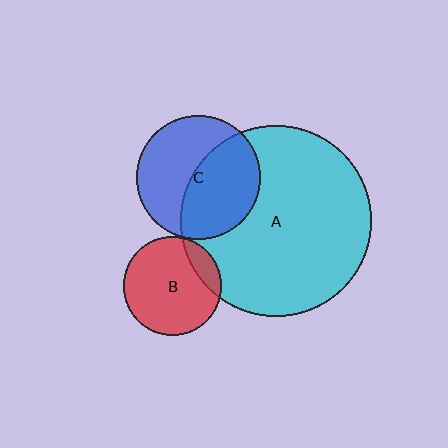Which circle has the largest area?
Circle A (cyan).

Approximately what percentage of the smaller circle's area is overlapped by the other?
Approximately 50%.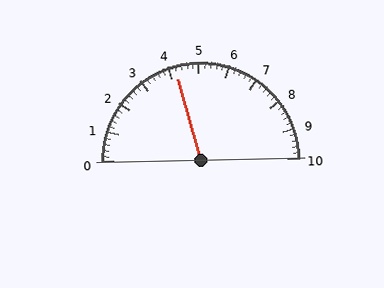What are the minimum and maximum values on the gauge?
The gauge ranges from 0 to 10.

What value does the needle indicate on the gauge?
The needle indicates approximately 4.2.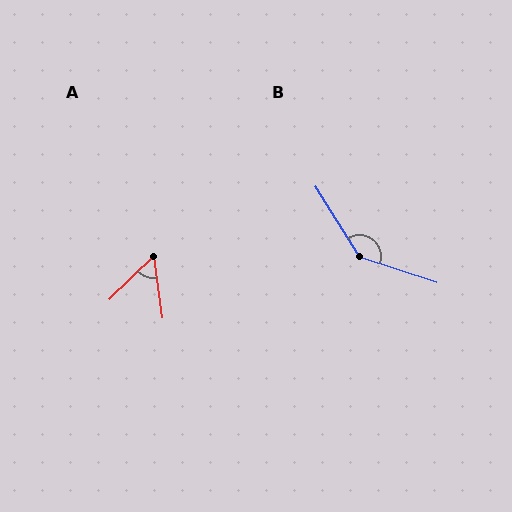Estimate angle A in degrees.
Approximately 54 degrees.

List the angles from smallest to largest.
A (54°), B (140°).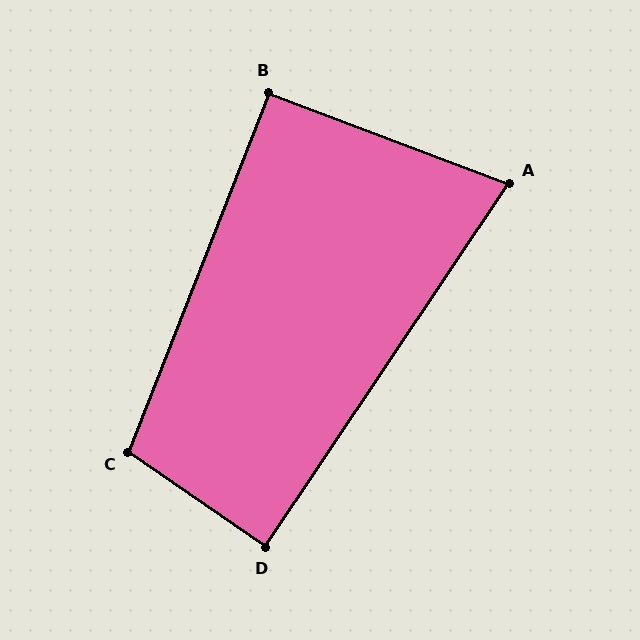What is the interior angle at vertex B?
Approximately 91 degrees (approximately right).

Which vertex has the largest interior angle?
C, at approximately 103 degrees.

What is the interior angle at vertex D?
Approximately 89 degrees (approximately right).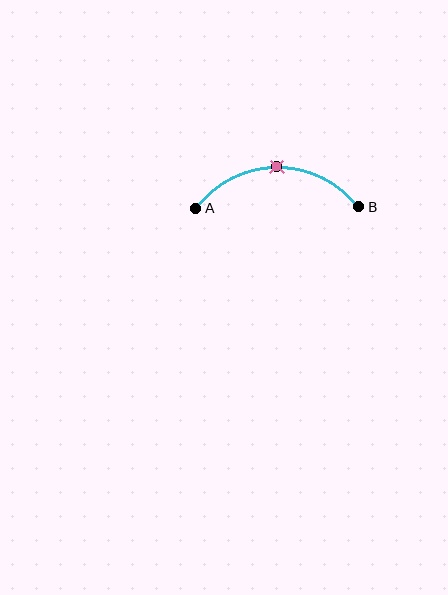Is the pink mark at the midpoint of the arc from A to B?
Yes. The pink mark lies on the arc at equal arc-length from both A and B — it is the arc midpoint.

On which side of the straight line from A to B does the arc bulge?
The arc bulges above the straight line connecting A and B.